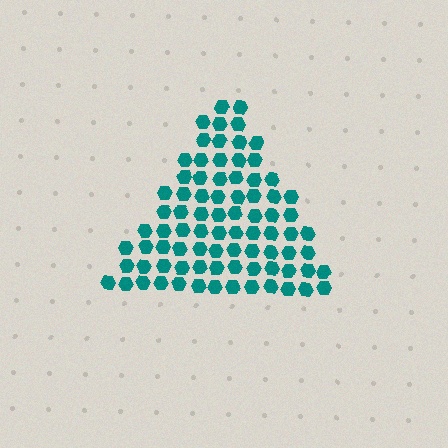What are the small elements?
The small elements are hexagons.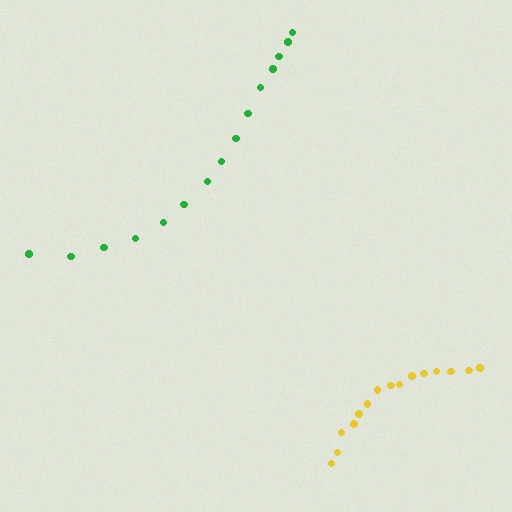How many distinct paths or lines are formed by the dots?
There are 2 distinct paths.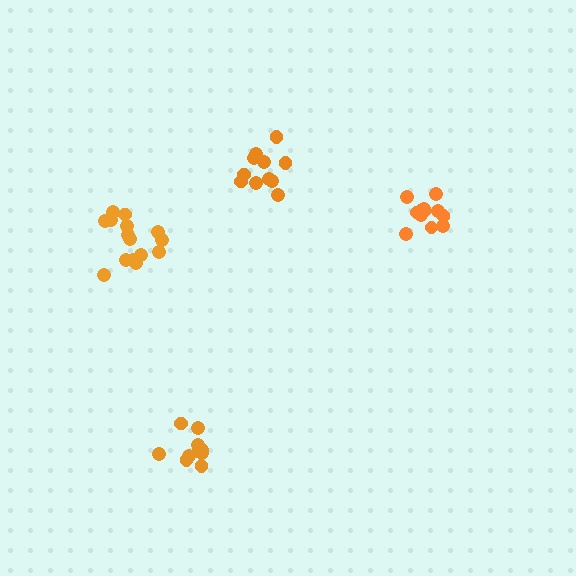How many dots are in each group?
Group 1: 12 dots, Group 2: 15 dots, Group 3: 11 dots, Group 4: 12 dots (50 total).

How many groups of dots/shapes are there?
There are 4 groups.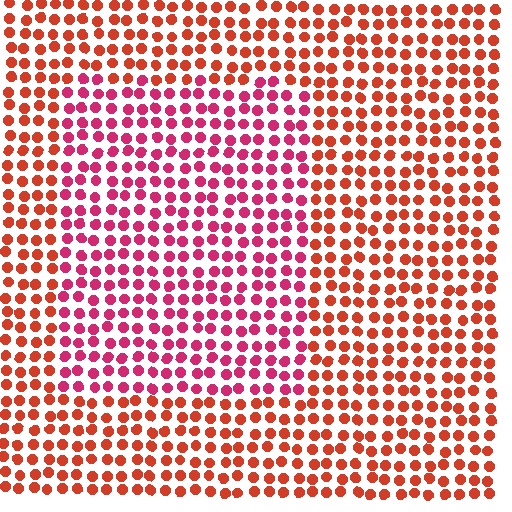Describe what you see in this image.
The image is filled with small red elements in a uniform arrangement. A rectangle-shaped region is visible where the elements are tinted to a slightly different hue, forming a subtle color boundary.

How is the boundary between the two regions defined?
The boundary is defined purely by a slight shift in hue (about 33 degrees). Spacing, size, and orientation are identical on both sides.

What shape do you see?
I see a rectangle.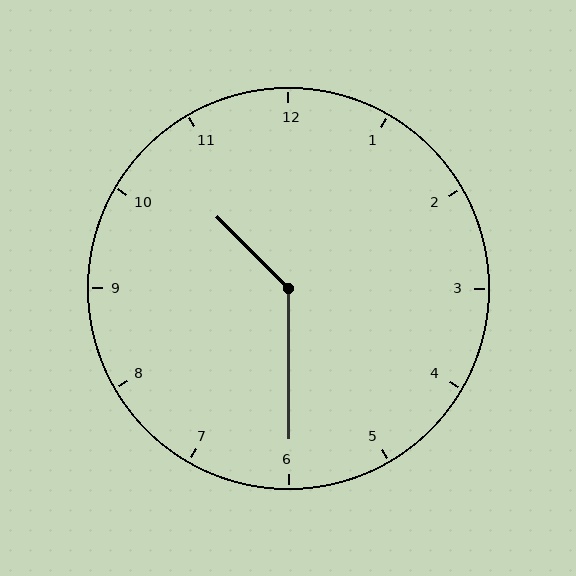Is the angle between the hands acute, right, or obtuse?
It is obtuse.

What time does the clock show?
10:30.